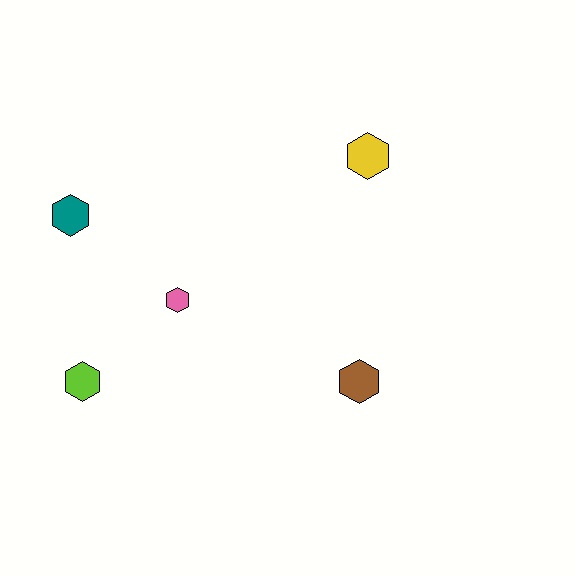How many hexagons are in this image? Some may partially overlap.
There are 5 hexagons.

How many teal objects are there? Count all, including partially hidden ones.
There is 1 teal object.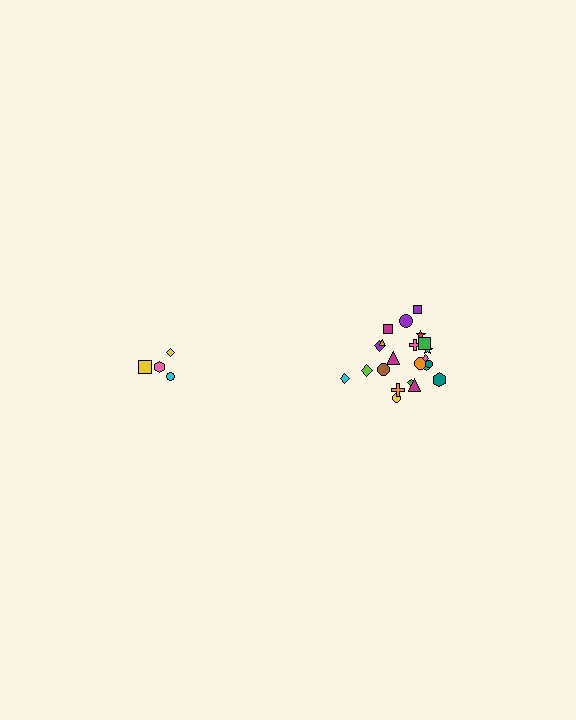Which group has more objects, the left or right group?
The right group.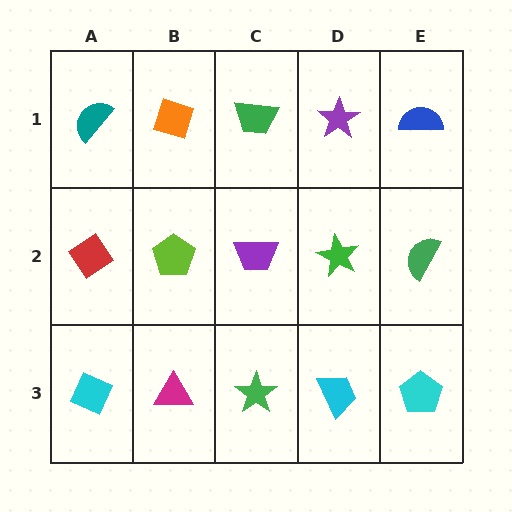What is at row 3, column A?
A cyan diamond.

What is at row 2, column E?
A green semicircle.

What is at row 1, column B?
An orange diamond.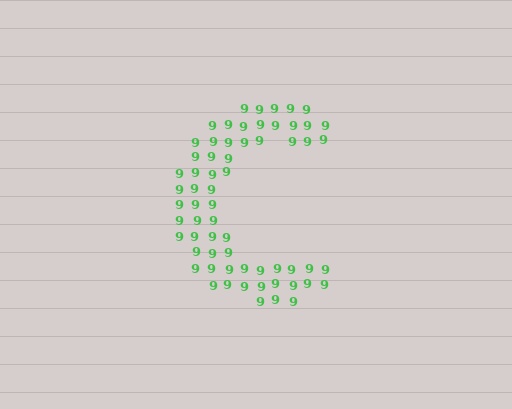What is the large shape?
The large shape is the letter C.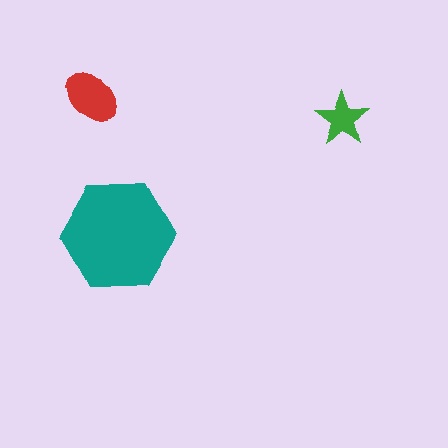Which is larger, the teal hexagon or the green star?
The teal hexagon.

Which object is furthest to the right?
The green star is rightmost.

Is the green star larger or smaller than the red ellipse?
Smaller.